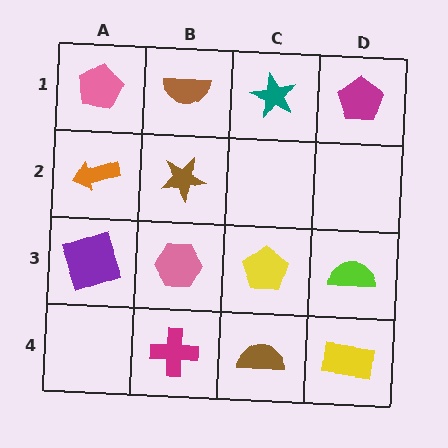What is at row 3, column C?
A yellow pentagon.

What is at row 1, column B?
A brown semicircle.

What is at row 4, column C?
A brown semicircle.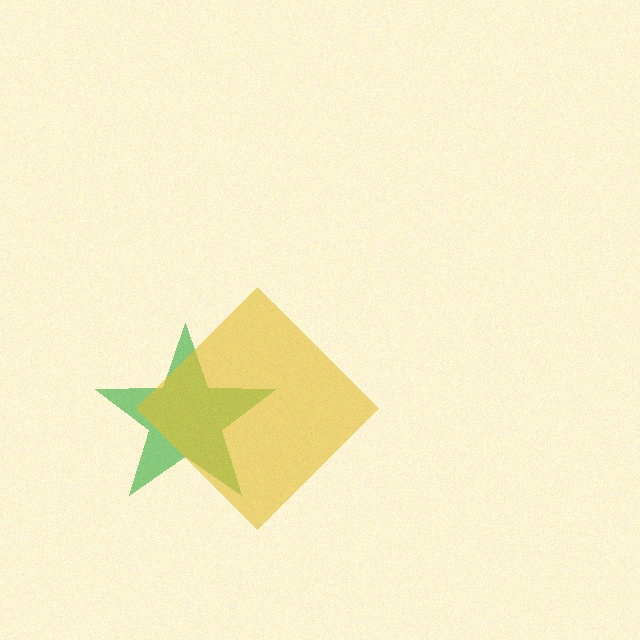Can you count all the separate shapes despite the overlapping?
Yes, there are 2 separate shapes.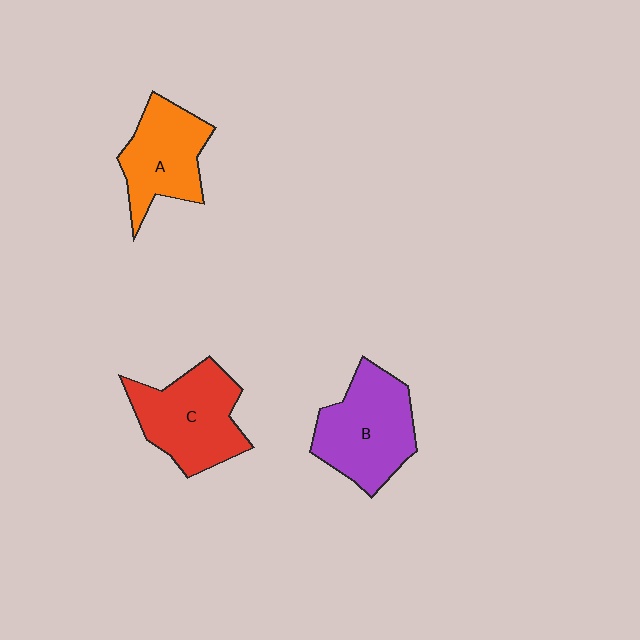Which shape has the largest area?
Shape B (purple).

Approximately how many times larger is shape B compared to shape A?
Approximately 1.2 times.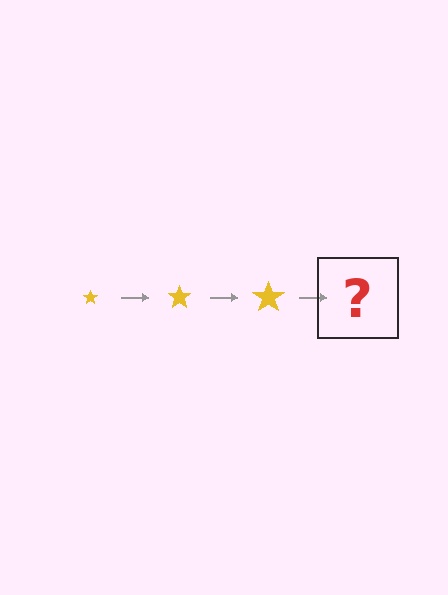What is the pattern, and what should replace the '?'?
The pattern is that the star gets progressively larger each step. The '?' should be a yellow star, larger than the previous one.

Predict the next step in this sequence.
The next step is a yellow star, larger than the previous one.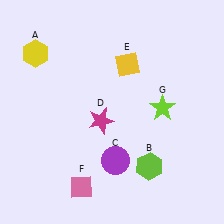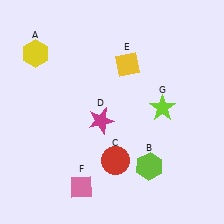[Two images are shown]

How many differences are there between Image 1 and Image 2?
There is 1 difference between the two images.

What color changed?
The circle (C) changed from purple in Image 1 to red in Image 2.